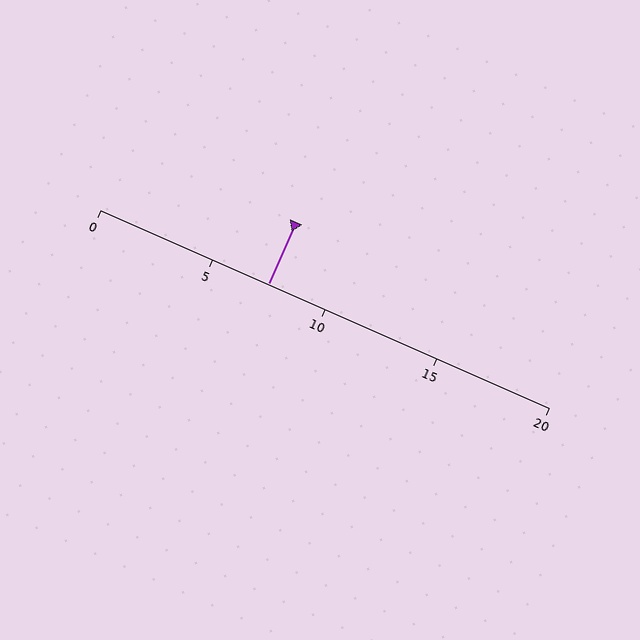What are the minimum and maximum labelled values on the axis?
The axis runs from 0 to 20.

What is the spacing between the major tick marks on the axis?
The major ticks are spaced 5 apart.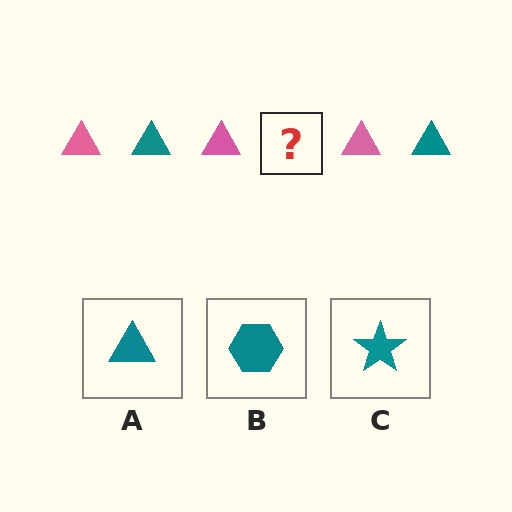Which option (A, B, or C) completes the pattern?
A.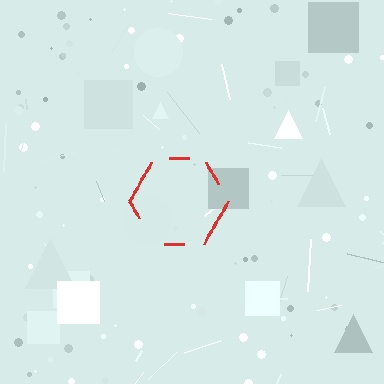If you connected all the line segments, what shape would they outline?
They would outline a hexagon.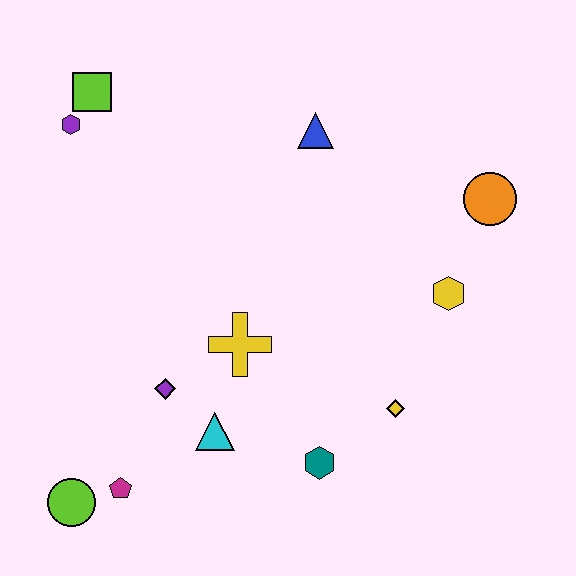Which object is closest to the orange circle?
The yellow hexagon is closest to the orange circle.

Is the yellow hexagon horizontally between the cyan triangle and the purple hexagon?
No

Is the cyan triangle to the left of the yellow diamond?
Yes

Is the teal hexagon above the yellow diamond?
No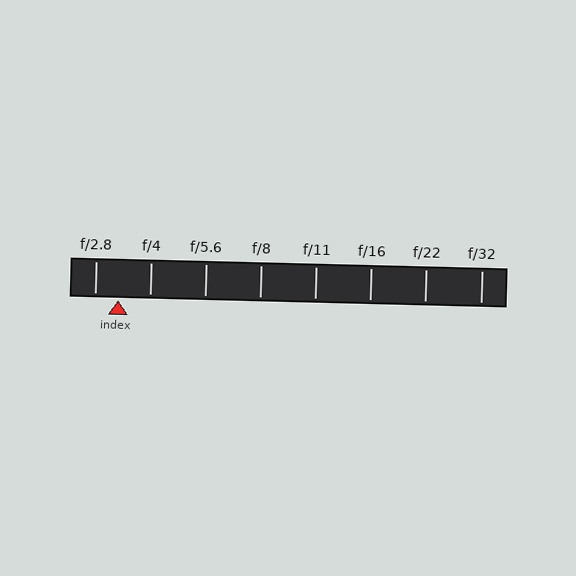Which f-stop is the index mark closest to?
The index mark is closest to f/2.8.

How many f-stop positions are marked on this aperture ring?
There are 8 f-stop positions marked.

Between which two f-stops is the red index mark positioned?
The index mark is between f/2.8 and f/4.